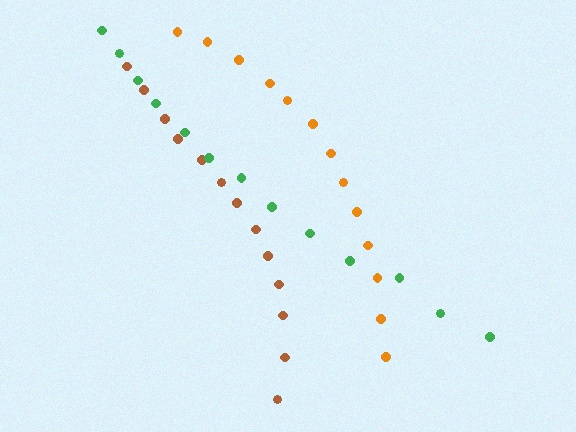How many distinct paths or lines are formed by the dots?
There are 3 distinct paths.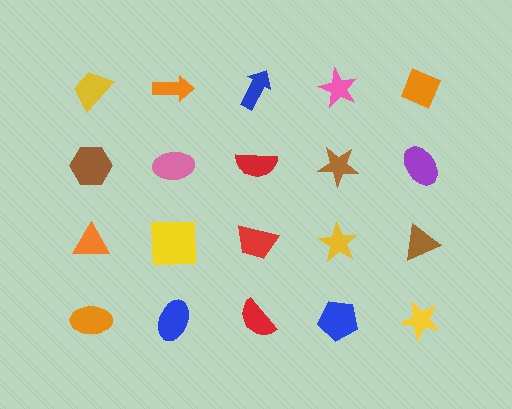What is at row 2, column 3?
A red semicircle.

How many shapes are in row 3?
5 shapes.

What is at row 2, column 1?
A brown hexagon.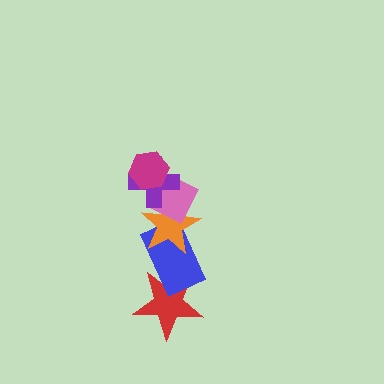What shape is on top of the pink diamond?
The purple cross is on top of the pink diamond.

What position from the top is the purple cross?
The purple cross is 2nd from the top.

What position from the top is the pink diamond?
The pink diamond is 3rd from the top.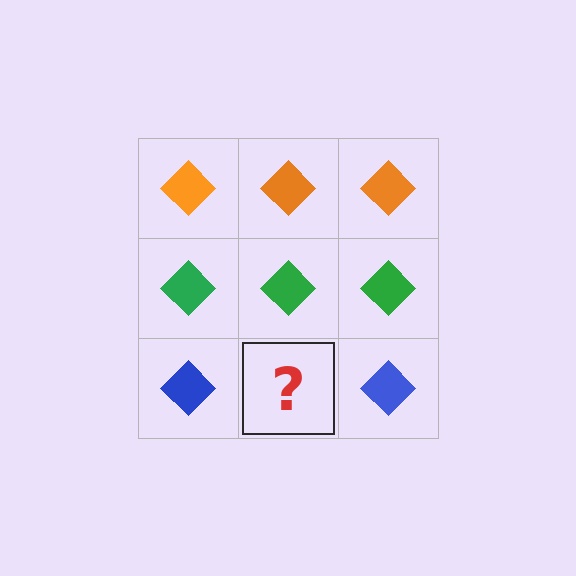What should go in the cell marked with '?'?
The missing cell should contain a blue diamond.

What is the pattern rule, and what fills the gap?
The rule is that each row has a consistent color. The gap should be filled with a blue diamond.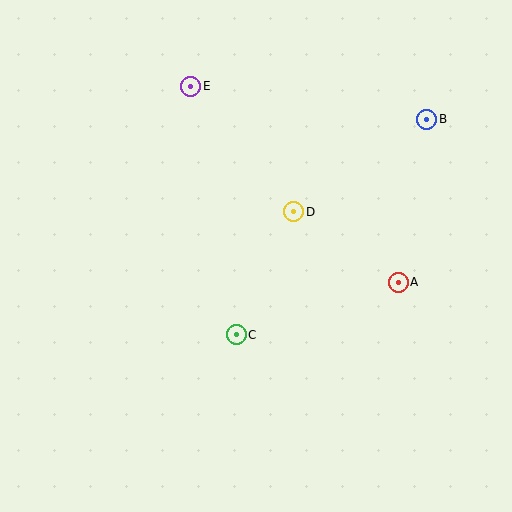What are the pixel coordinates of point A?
Point A is at (398, 282).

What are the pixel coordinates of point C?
Point C is at (236, 335).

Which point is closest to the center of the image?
Point D at (294, 212) is closest to the center.